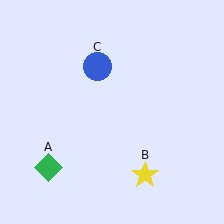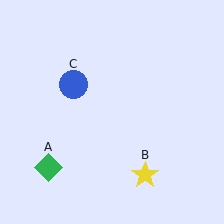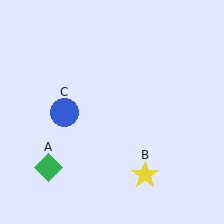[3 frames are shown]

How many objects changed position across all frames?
1 object changed position: blue circle (object C).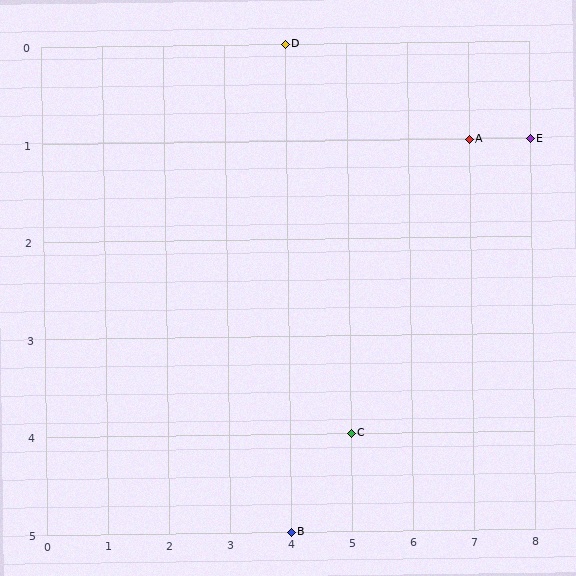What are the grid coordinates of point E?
Point E is at grid coordinates (8, 1).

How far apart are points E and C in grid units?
Points E and C are 3 columns and 3 rows apart (about 4.2 grid units diagonally).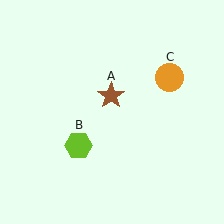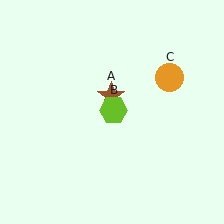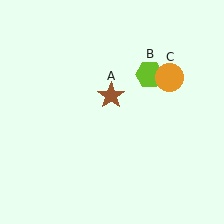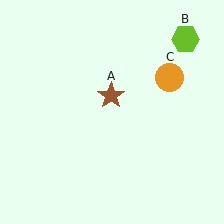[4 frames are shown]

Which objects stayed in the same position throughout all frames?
Brown star (object A) and orange circle (object C) remained stationary.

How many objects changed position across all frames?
1 object changed position: lime hexagon (object B).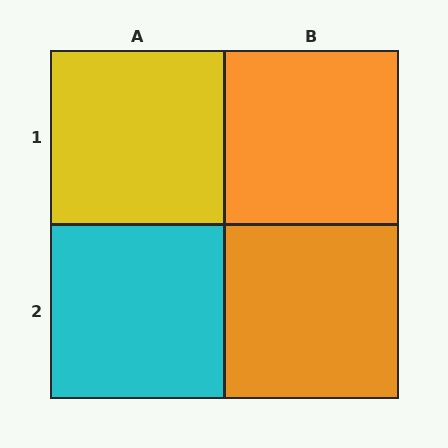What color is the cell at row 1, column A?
Yellow.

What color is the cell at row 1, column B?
Orange.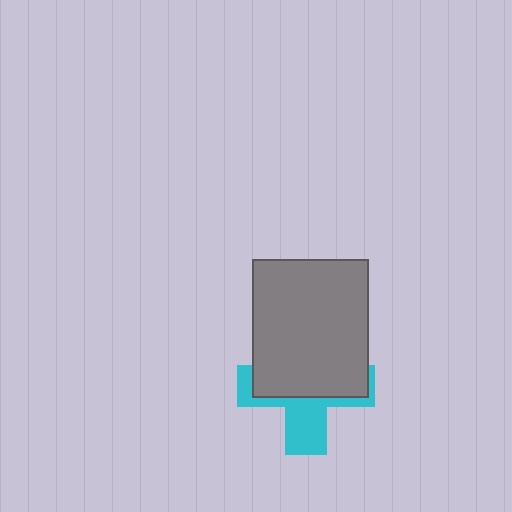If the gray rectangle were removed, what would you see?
You would see the complete cyan cross.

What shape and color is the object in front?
The object in front is a gray rectangle.